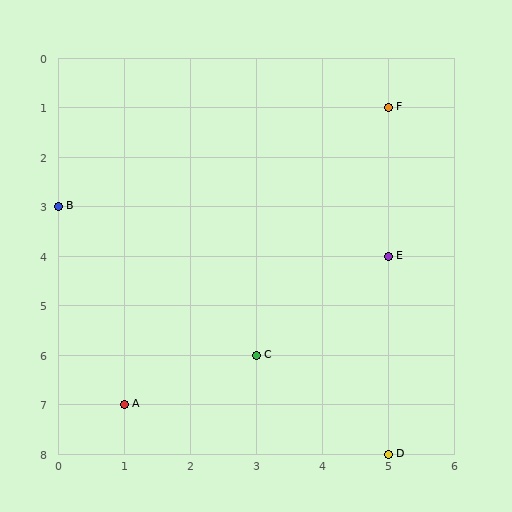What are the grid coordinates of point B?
Point B is at grid coordinates (0, 3).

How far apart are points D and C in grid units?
Points D and C are 2 columns and 2 rows apart (about 2.8 grid units diagonally).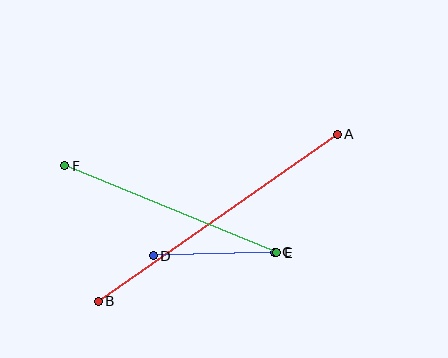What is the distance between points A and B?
The distance is approximately 292 pixels.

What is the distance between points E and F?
The distance is approximately 229 pixels.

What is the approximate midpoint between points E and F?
The midpoint is at approximately (171, 209) pixels.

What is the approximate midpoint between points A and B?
The midpoint is at approximately (218, 218) pixels.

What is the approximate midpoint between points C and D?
The midpoint is at approximately (214, 254) pixels.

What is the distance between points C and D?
The distance is approximately 122 pixels.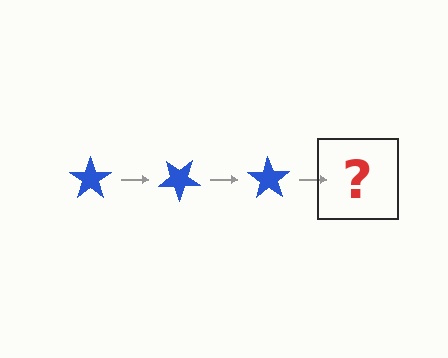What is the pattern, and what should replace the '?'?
The pattern is that the star rotates 35 degrees each step. The '?' should be a blue star rotated 105 degrees.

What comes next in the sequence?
The next element should be a blue star rotated 105 degrees.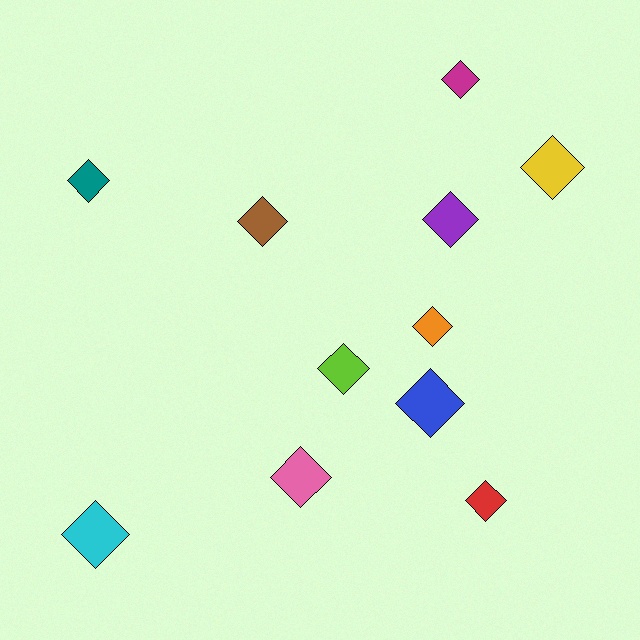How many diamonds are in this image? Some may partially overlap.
There are 11 diamonds.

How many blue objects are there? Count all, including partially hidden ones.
There is 1 blue object.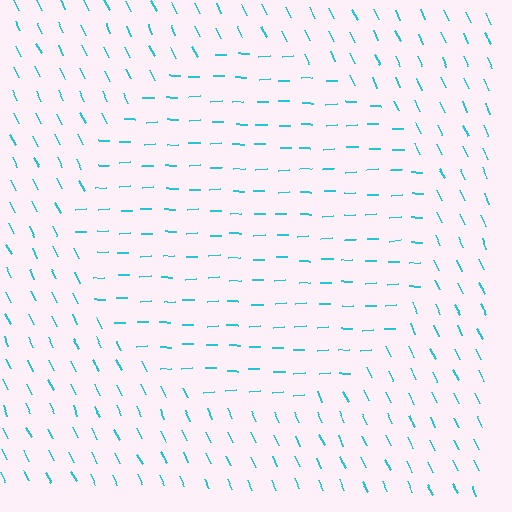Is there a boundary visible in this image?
Yes, there is a texture boundary formed by a change in line orientation.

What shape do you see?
I see a circle.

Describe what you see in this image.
The image is filled with small cyan line segments. A circle region in the image has lines oriented differently from the surrounding lines, creating a visible texture boundary.